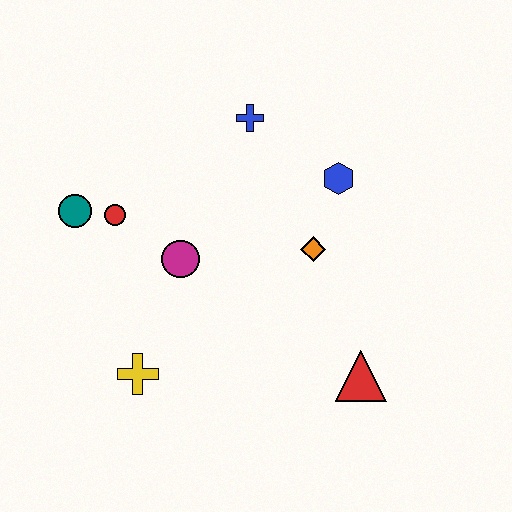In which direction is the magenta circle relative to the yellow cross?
The magenta circle is above the yellow cross.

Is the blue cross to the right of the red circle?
Yes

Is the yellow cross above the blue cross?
No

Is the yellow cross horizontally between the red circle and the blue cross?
Yes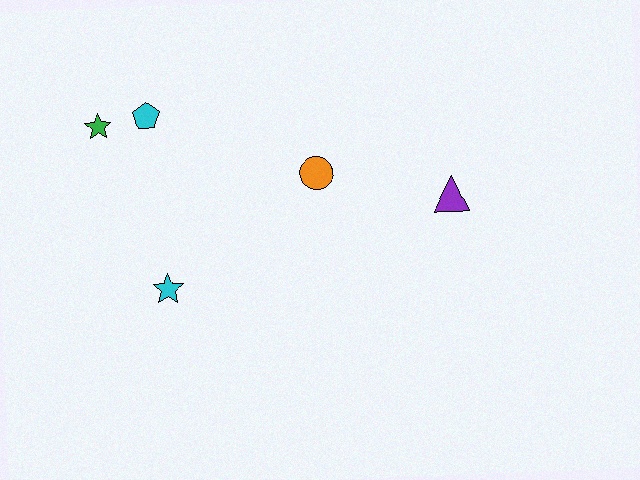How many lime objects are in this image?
There are no lime objects.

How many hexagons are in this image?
There are no hexagons.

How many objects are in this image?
There are 5 objects.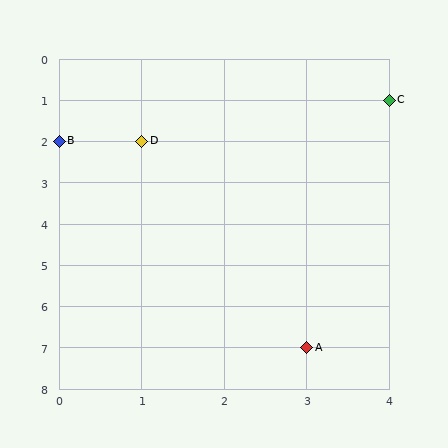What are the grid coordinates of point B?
Point B is at grid coordinates (0, 2).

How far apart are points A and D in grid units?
Points A and D are 2 columns and 5 rows apart (about 5.4 grid units diagonally).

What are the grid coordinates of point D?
Point D is at grid coordinates (1, 2).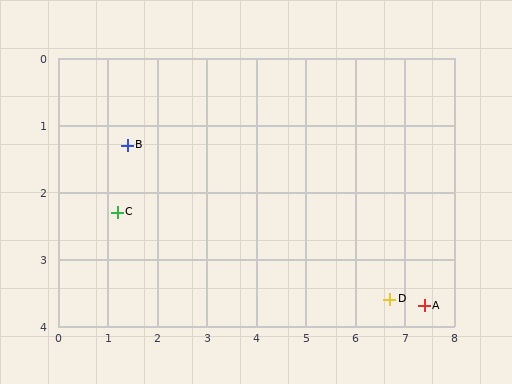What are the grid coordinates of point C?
Point C is at approximately (1.2, 2.3).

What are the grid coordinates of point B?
Point B is at approximately (1.4, 1.3).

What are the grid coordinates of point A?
Point A is at approximately (7.4, 3.7).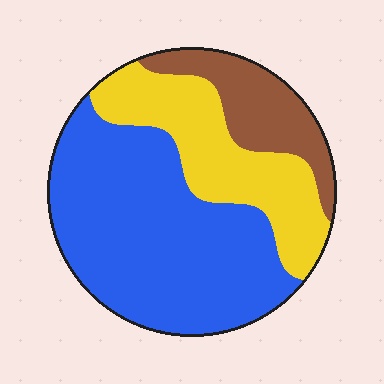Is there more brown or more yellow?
Yellow.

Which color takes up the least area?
Brown, at roughly 15%.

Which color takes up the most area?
Blue, at roughly 55%.